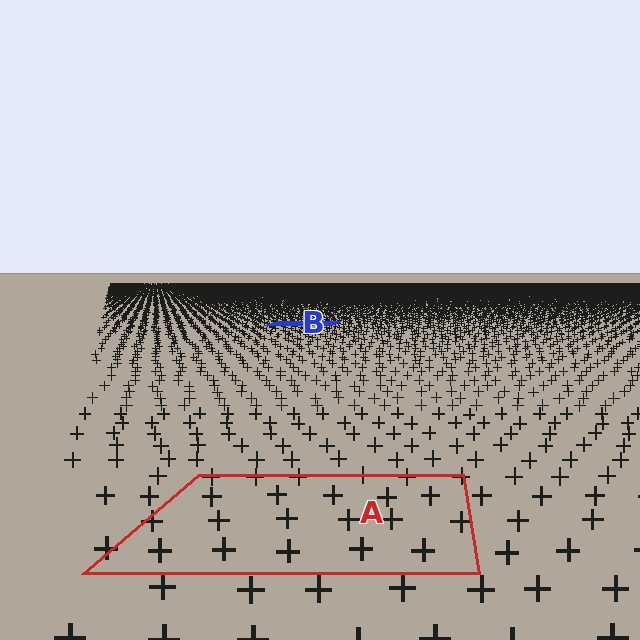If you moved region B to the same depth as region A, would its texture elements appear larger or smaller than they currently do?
They would appear larger. At a closer depth, the same texture elements are projected at a bigger on-screen size.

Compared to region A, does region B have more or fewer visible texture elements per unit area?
Region B has more texture elements per unit area — they are packed more densely because it is farther away.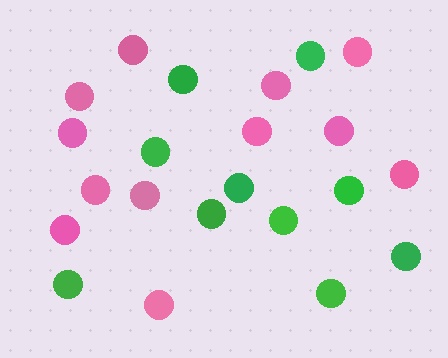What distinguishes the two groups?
There are 2 groups: one group of green circles (10) and one group of pink circles (12).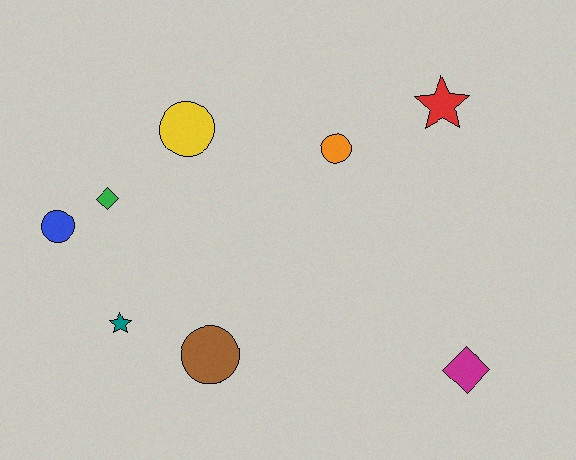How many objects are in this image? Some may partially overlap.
There are 8 objects.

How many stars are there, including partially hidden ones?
There are 2 stars.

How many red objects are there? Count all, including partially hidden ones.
There is 1 red object.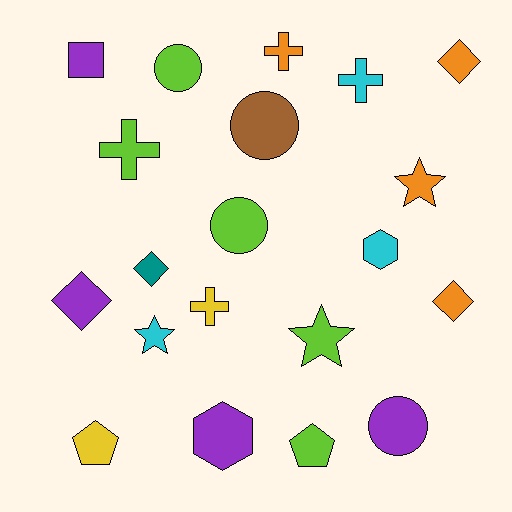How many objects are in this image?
There are 20 objects.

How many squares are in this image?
There is 1 square.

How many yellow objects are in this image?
There are 2 yellow objects.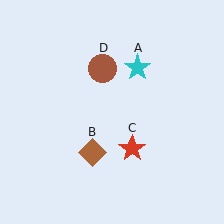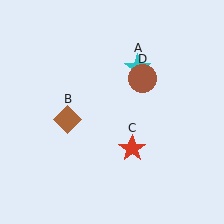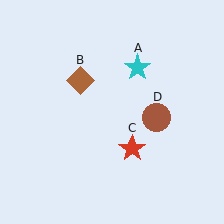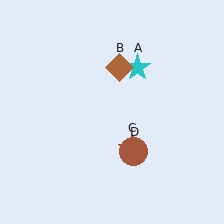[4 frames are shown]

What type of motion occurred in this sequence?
The brown diamond (object B), brown circle (object D) rotated clockwise around the center of the scene.